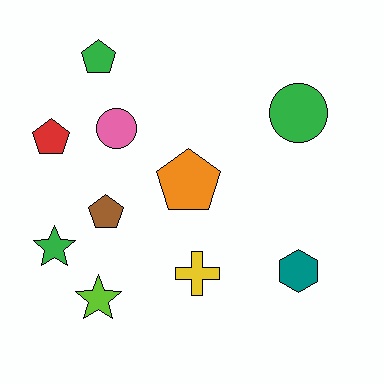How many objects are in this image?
There are 10 objects.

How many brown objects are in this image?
There is 1 brown object.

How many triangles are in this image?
There are no triangles.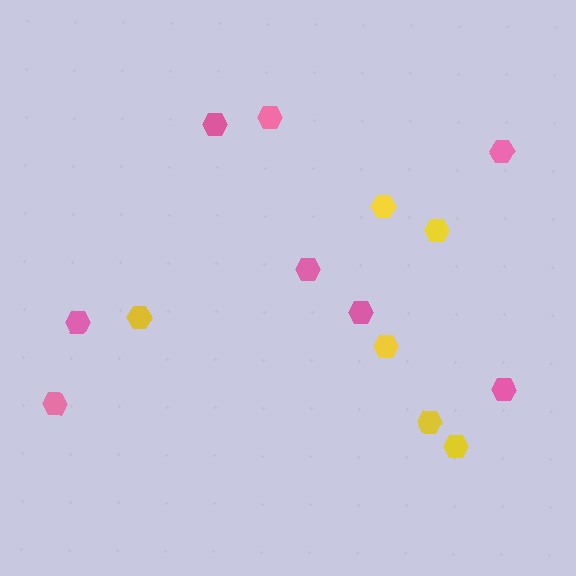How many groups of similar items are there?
There are 2 groups: one group of yellow hexagons (6) and one group of pink hexagons (8).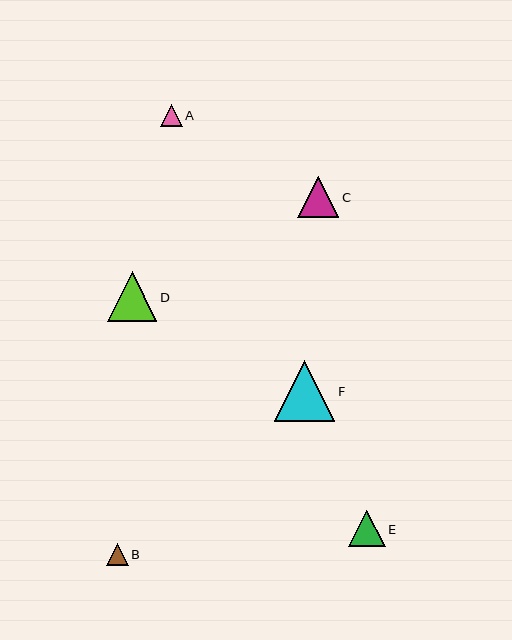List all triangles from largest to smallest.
From largest to smallest: F, D, C, E, A, B.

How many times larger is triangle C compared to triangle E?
Triangle C is approximately 1.1 times the size of triangle E.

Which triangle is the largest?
Triangle F is the largest with a size of approximately 61 pixels.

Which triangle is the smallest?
Triangle B is the smallest with a size of approximately 22 pixels.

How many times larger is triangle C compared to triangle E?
Triangle C is approximately 1.1 times the size of triangle E.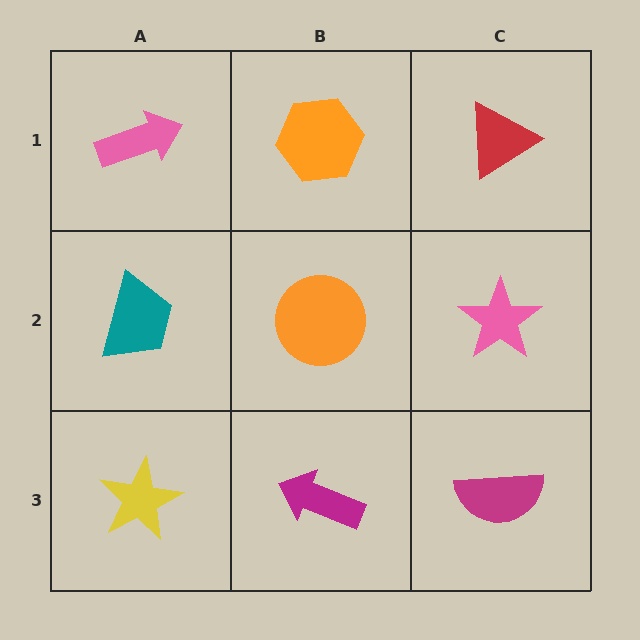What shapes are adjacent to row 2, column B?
An orange hexagon (row 1, column B), a magenta arrow (row 3, column B), a teal trapezoid (row 2, column A), a pink star (row 2, column C).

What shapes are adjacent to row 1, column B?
An orange circle (row 2, column B), a pink arrow (row 1, column A), a red triangle (row 1, column C).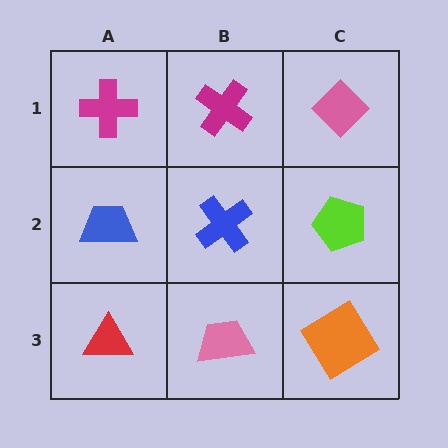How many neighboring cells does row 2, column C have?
3.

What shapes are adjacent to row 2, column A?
A magenta cross (row 1, column A), a red triangle (row 3, column A), a blue cross (row 2, column B).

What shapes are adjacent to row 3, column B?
A blue cross (row 2, column B), a red triangle (row 3, column A), an orange diamond (row 3, column C).